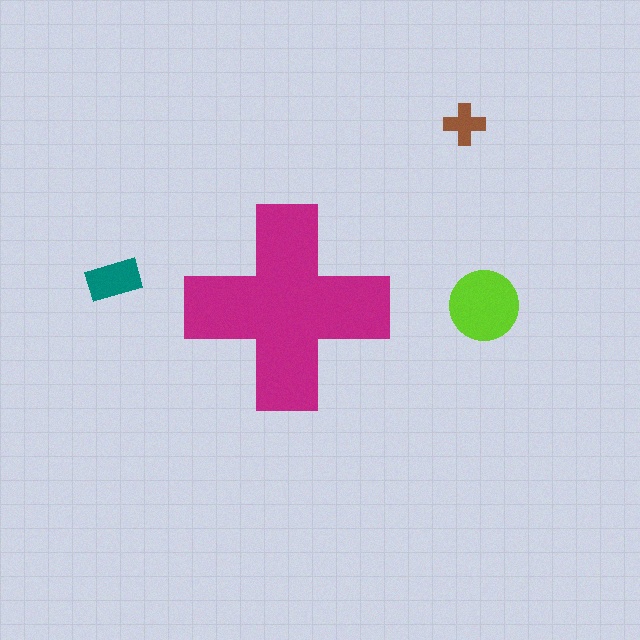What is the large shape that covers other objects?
A magenta cross.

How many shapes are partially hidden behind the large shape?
0 shapes are partially hidden.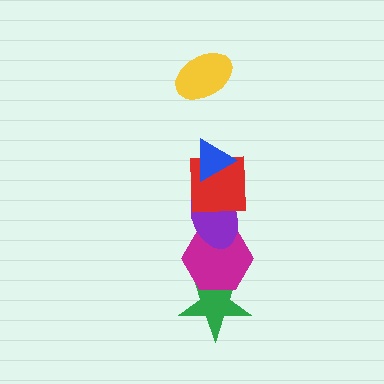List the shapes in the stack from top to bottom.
From top to bottom: the yellow ellipse, the blue triangle, the red square, the purple ellipse, the magenta hexagon, the green star.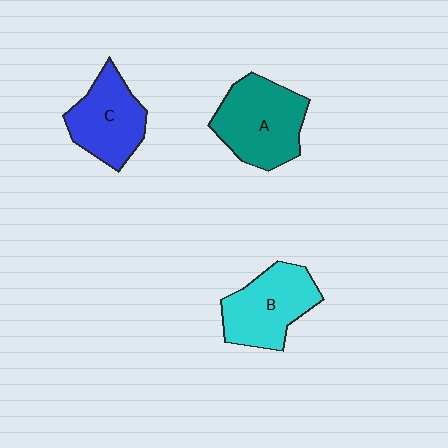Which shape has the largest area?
Shape A (teal).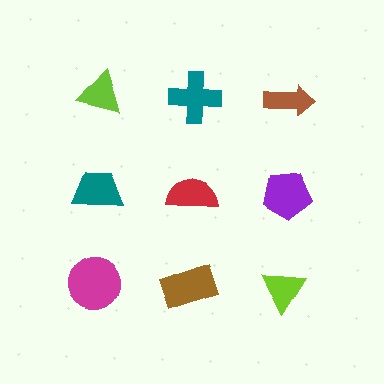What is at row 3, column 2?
A brown rectangle.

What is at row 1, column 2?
A teal cross.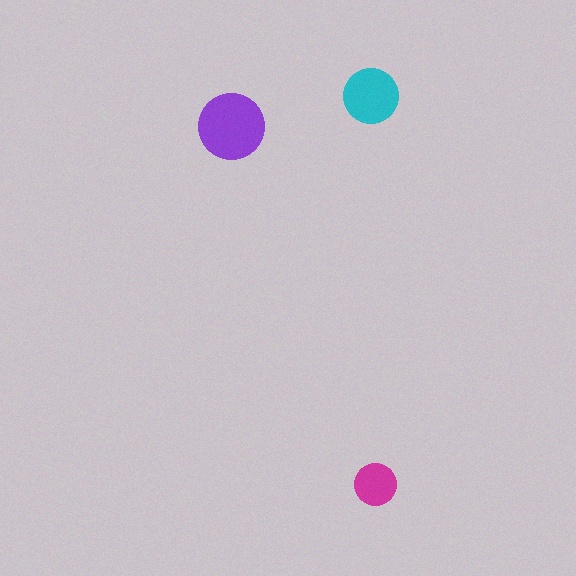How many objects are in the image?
There are 3 objects in the image.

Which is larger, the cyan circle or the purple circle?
The purple one.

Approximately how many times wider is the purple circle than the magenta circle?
About 1.5 times wider.